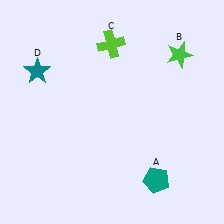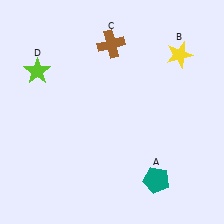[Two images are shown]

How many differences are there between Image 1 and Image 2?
There are 3 differences between the two images.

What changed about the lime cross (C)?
In Image 1, C is lime. In Image 2, it changed to brown.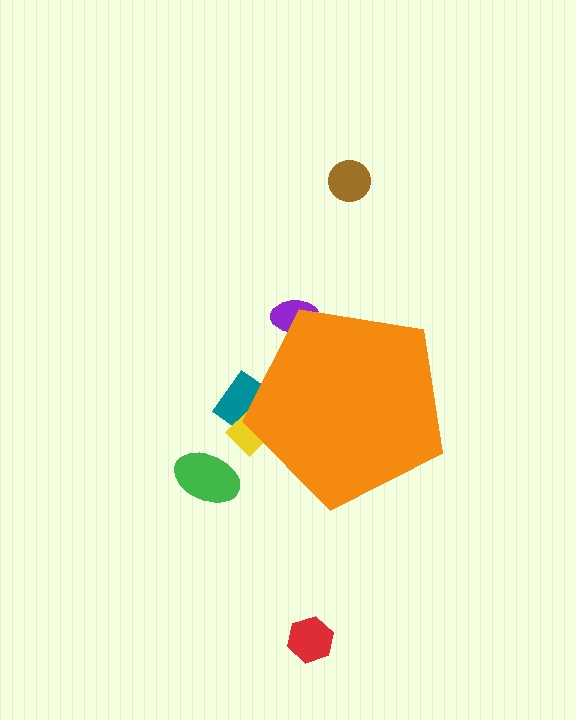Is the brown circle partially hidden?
No, the brown circle is fully visible.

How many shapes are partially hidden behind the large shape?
3 shapes are partially hidden.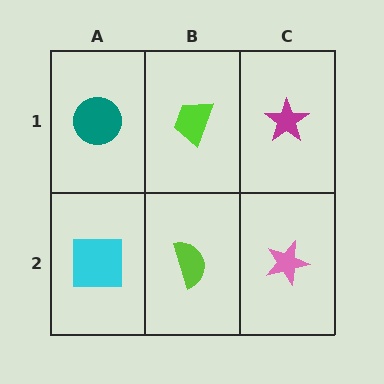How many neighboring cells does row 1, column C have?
2.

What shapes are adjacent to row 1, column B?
A lime semicircle (row 2, column B), a teal circle (row 1, column A), a magenta star (row 1, column C).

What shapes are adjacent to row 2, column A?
A teal circle (row 1, column A), a lime semicircle (row 2, column B).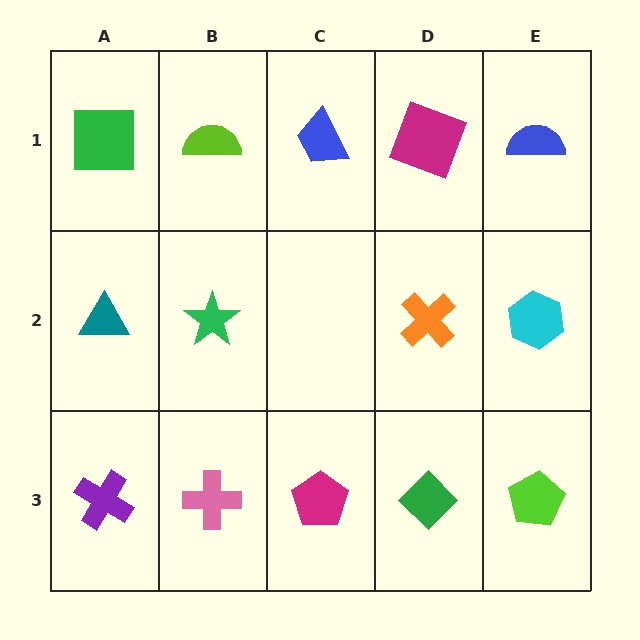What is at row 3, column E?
A lime pentagon.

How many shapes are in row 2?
4 shapes.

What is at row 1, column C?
A blue trapezoid.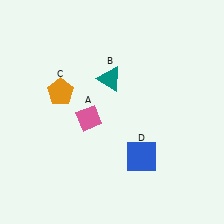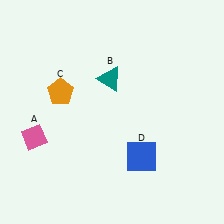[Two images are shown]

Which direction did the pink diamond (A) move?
The pink diamond (A) moved left.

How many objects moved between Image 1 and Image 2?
1 object moved between the two images.